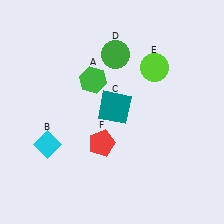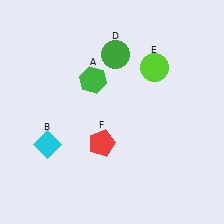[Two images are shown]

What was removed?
The teal square (C) was removed in Image 2.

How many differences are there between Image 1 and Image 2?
There is 1 difference between the two images.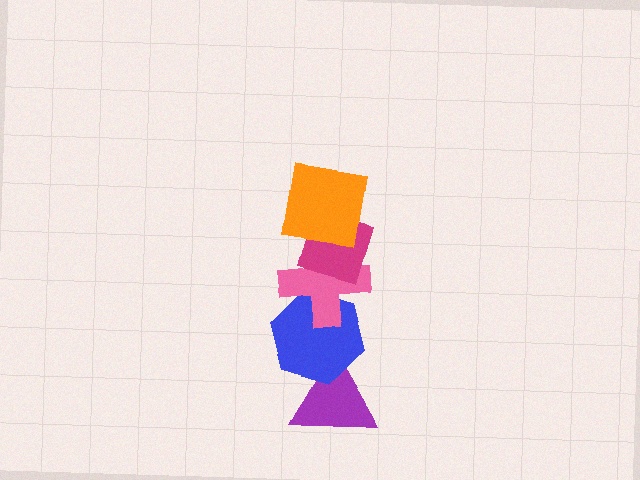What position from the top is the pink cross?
The pink cross is 3rd from the top.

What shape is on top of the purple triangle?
The blue hexagon is on top of the purple triangle.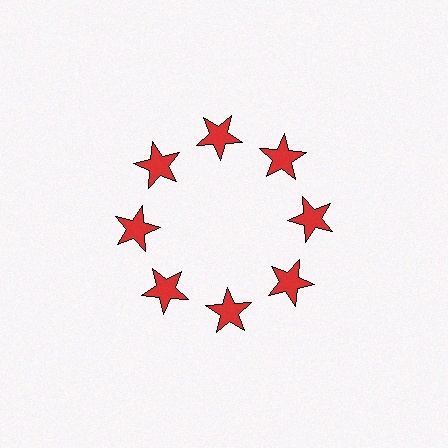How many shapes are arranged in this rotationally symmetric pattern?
There are 8 shapes, arranged in 8 groups of 1.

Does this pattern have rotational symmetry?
Yes, this pattern has 8-fold rotational symmetry. It looks the same after rotating 45 degrees around the center.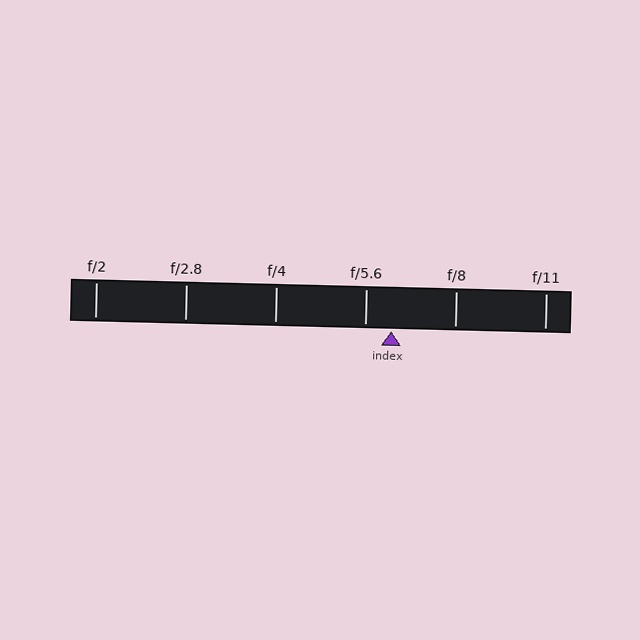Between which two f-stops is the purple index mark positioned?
The index mark is between f/5.6 and f/8.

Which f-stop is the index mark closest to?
The index mark is closest to f/5.6.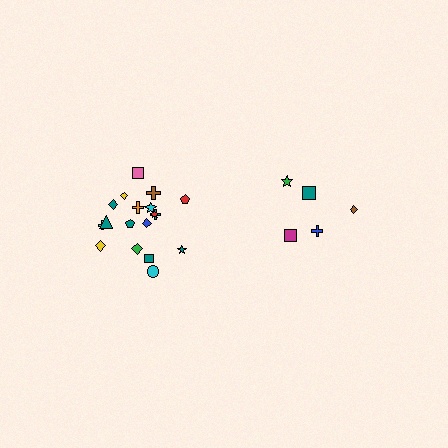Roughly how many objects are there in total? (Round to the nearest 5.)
Roughly 25 objects in total.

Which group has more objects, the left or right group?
The left group.